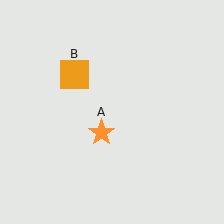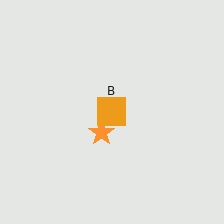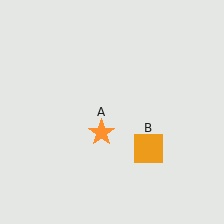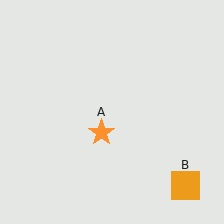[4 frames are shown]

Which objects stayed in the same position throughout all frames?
Orange star (object A) remained stationary.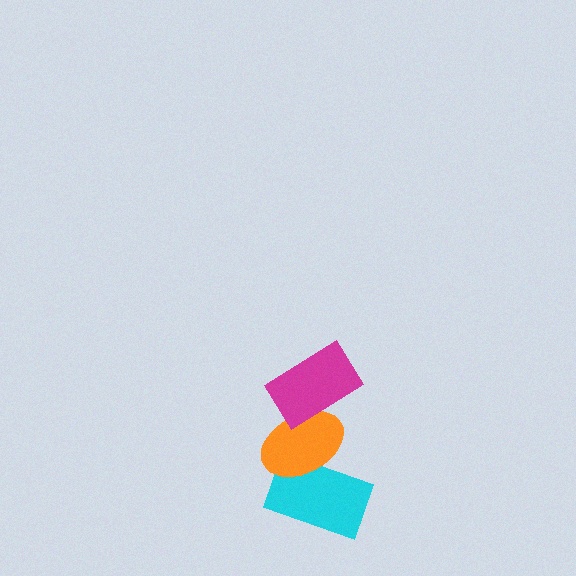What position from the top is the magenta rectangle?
The magenta rectangle is 1st from the top.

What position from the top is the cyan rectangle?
The cyan rectangle is 3rd from the top.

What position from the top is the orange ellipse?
The orange ellipse is 2nd from the top.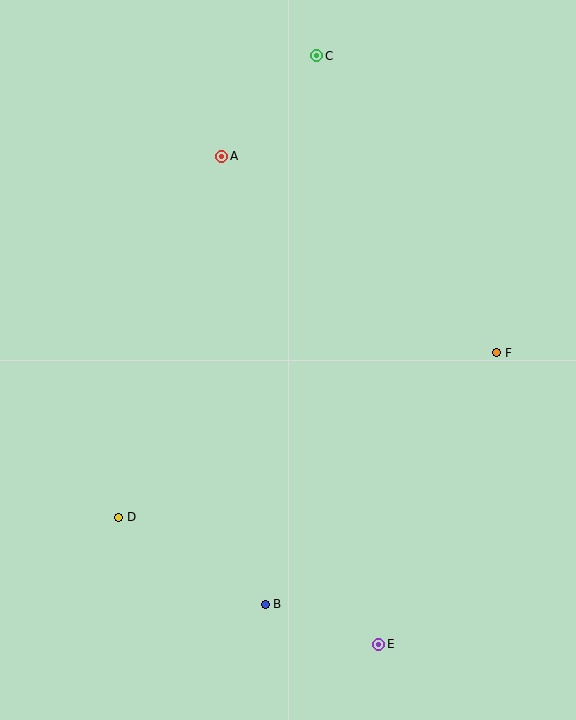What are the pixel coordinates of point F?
Point F is at (497, 353).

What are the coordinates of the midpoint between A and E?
The midpoint between A and E is at (300, 400).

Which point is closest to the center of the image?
Point F at (497, 353) is closest to the center.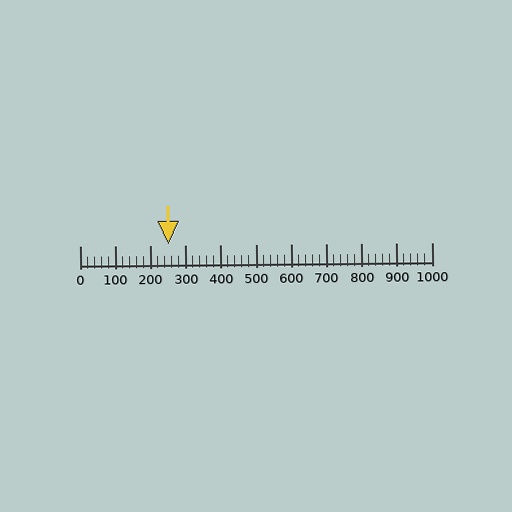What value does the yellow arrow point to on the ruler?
The yellow arrow points to approximately 252.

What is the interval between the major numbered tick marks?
The major tick marks are spaced 100 units apart.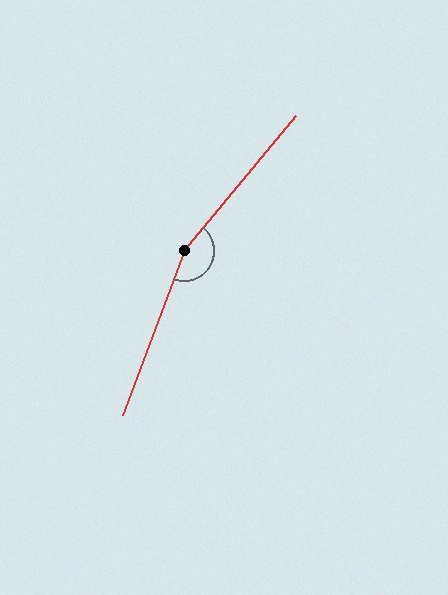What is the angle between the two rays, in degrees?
Approximately 161 degrees.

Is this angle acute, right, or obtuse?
It is obtuse.